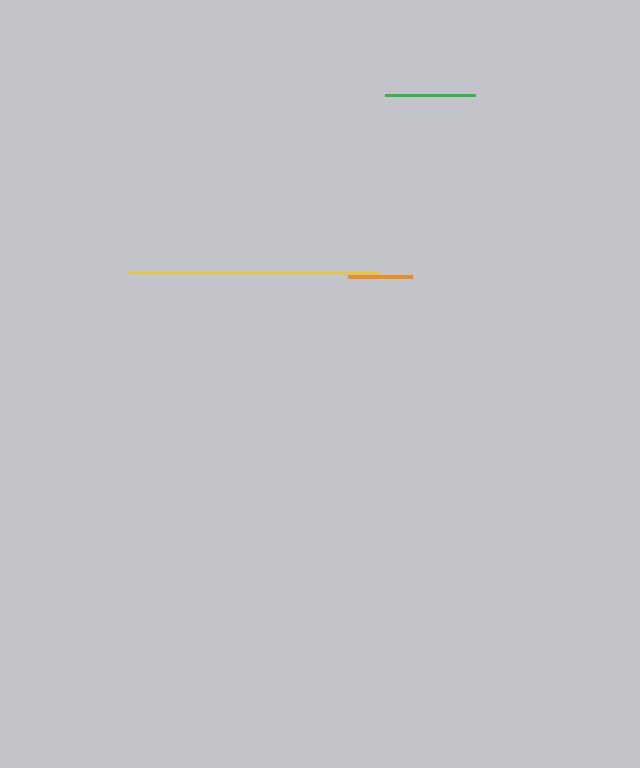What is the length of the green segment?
The green segment is approximately 90 pixels long.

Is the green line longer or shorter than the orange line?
The green line is longer than the orange line.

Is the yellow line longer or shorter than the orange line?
The yellow line is longer than the orange line.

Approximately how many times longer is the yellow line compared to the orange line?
The yellow line is approximately 3.9 times the length of the orange line.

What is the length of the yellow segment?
The yellow segment is approximately 250 pixels long.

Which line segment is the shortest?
The orange line is the shortest at approximately 64 pixels.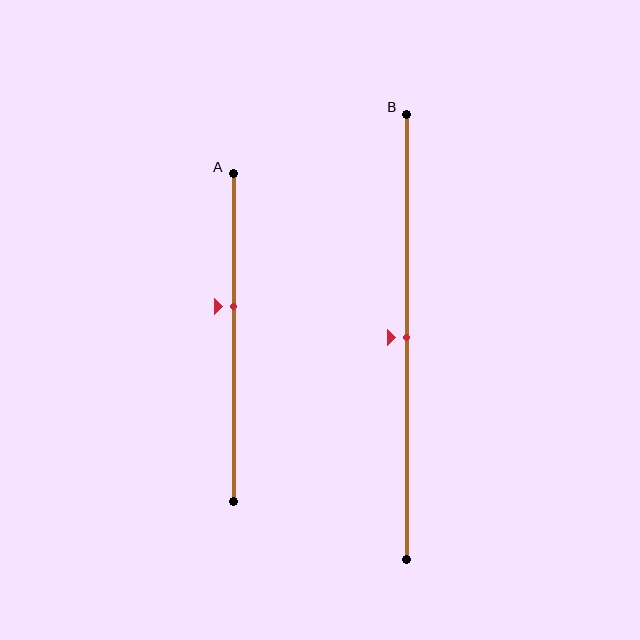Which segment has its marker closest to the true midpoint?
Segment B has its marker closest to the true midpoint.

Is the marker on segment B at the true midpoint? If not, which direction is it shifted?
Yes, the marker on segment B is at the true midpoint.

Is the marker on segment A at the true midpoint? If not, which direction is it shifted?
No, the marker on segment A is shifted upward by about 9% of the segment length.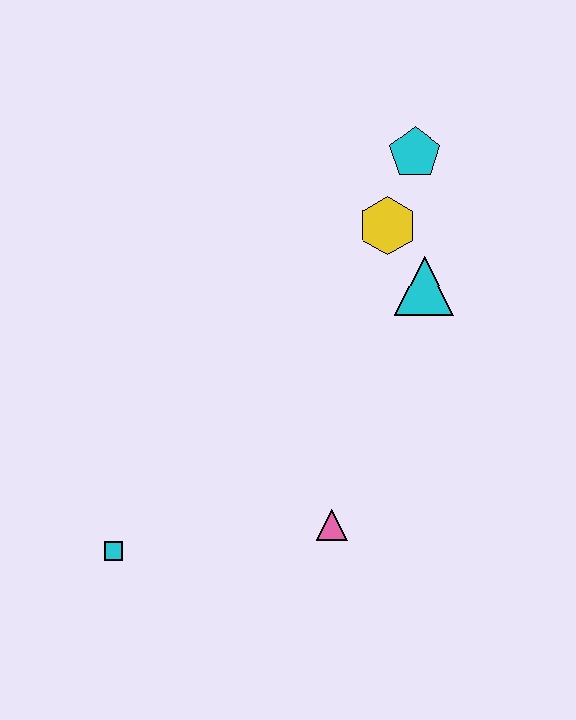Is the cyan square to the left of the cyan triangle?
Yes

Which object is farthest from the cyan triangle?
The cyan square is farthest from the cyan triangle.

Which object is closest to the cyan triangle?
The yellow hexagon is closest to the cyan triangle.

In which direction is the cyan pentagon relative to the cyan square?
The cyan pentagon is above the cyan square.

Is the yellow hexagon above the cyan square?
Yes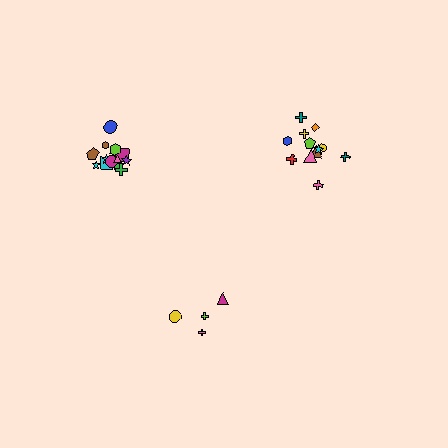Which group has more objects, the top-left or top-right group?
The top-left group.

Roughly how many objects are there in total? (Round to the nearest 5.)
Roughly 30 objects in total.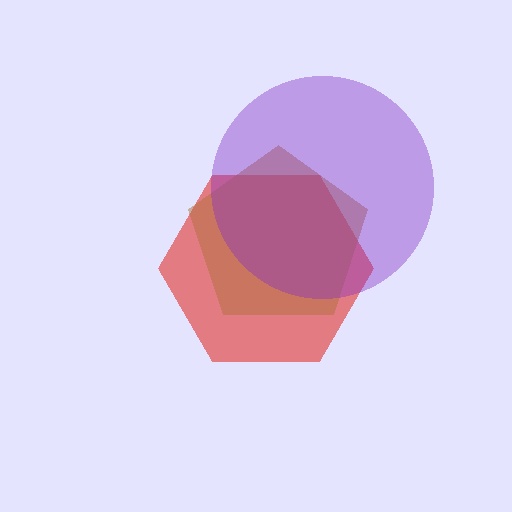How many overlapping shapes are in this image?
There are 3 overlapping shapes in the image.